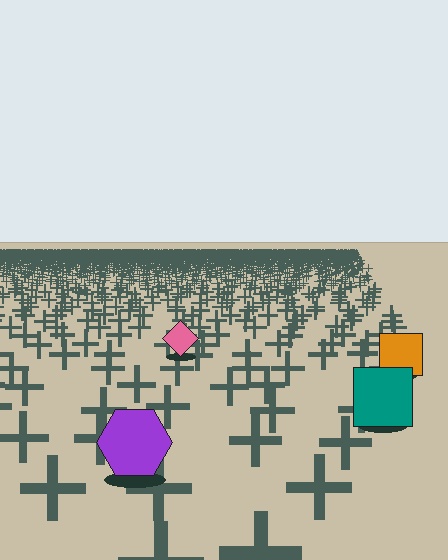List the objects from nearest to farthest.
From nearest to farthest: the purple hexagon, the teal square, the orange square, the pink diamond.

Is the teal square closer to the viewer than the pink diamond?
Yes. The teal square is closer — you can tell from the texture gradient: the ground texture is coarser near it.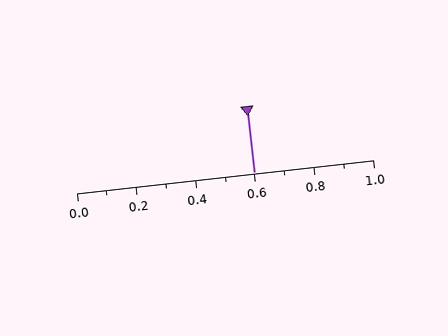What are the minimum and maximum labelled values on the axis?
The axis runs from 0.0 to 1.0.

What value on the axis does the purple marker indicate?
The marker indicates approximately 0.6.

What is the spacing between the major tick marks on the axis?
The major ticks are spaced 0.2 apart.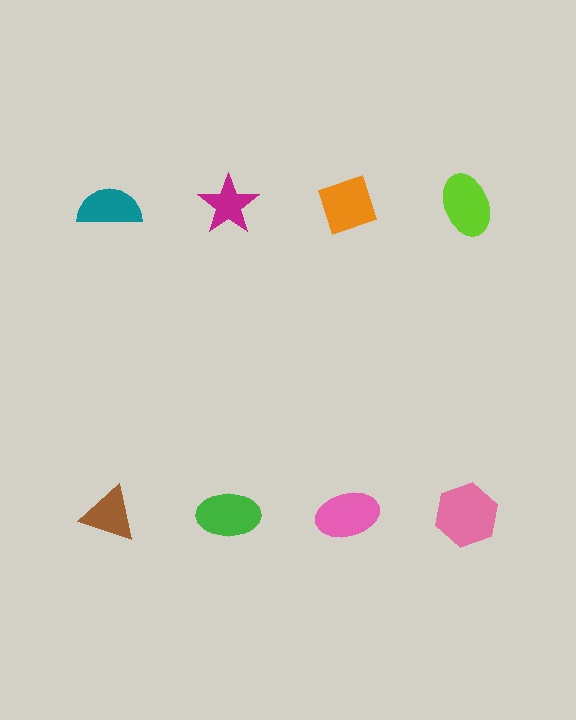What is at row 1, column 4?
A lime ellipse.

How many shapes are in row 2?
4 shapes.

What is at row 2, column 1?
A brown triangle.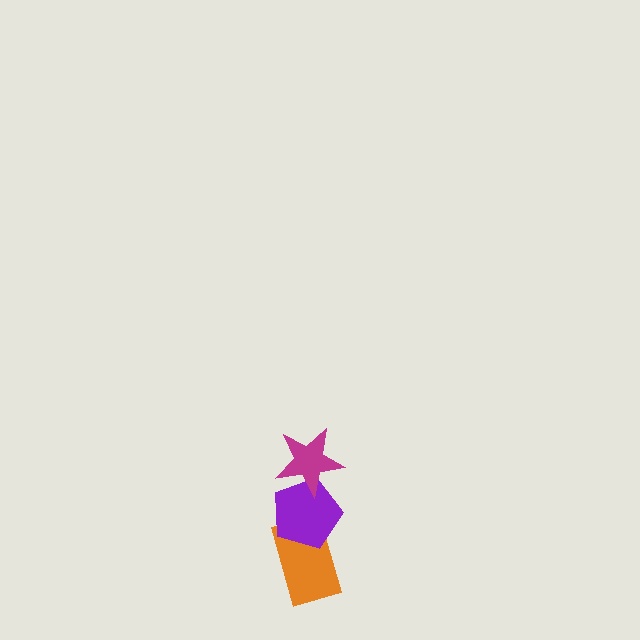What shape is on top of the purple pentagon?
The magenta star is on top of the purple pentagon.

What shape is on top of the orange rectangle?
The purple pentagon is on top of the orange rectangle.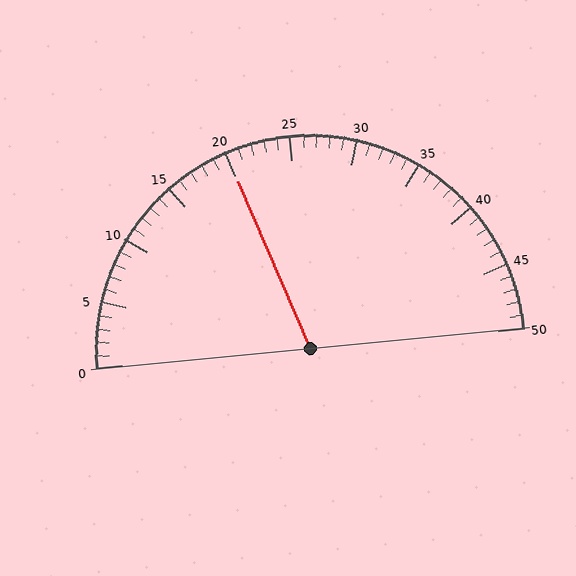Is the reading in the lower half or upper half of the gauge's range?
The reading is in the lower half of the range (0 to 50).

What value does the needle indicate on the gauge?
The needle indicates approximately 20.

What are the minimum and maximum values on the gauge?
The gauge ranges from 0 to 50.